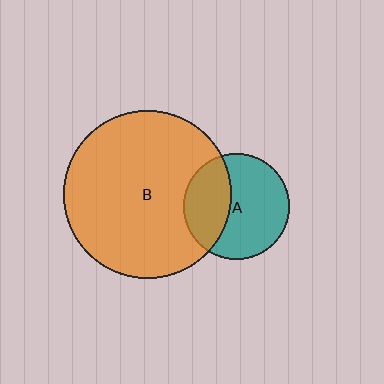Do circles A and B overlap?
Yes.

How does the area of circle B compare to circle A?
Approximately 2.5 times.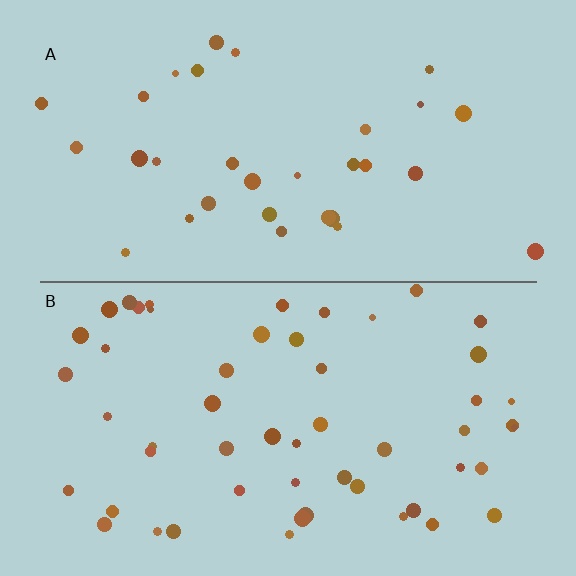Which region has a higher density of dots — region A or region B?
B (the bottom).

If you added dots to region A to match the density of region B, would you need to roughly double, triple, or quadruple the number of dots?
Approximately double.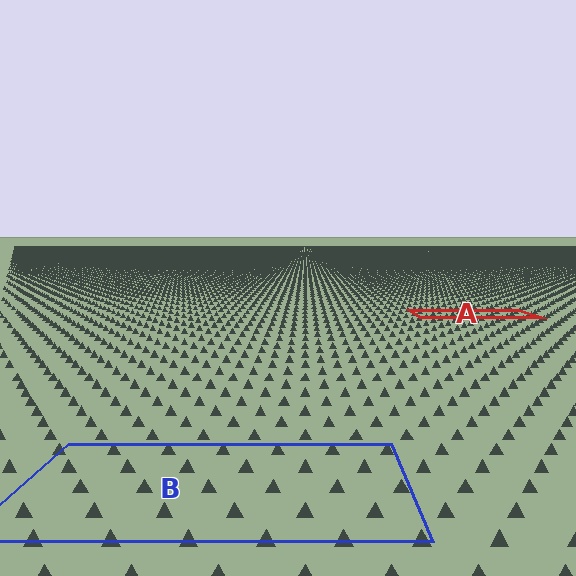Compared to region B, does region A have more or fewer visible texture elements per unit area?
Region A has more texture elements per unit area — they are packed more densely because it is farther away.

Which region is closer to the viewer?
Region B is closer. The texture elements there are larger and more spread out.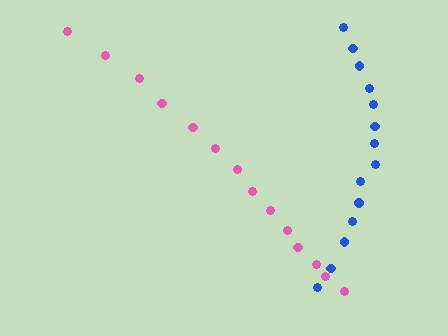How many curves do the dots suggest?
There are 2 distinct paths.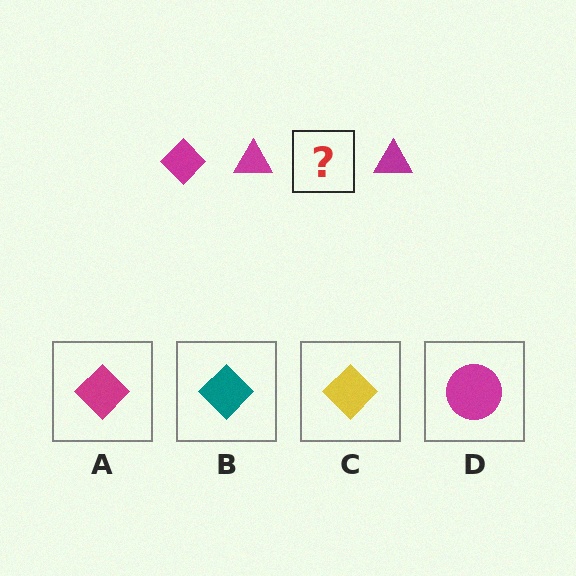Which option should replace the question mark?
Option A.